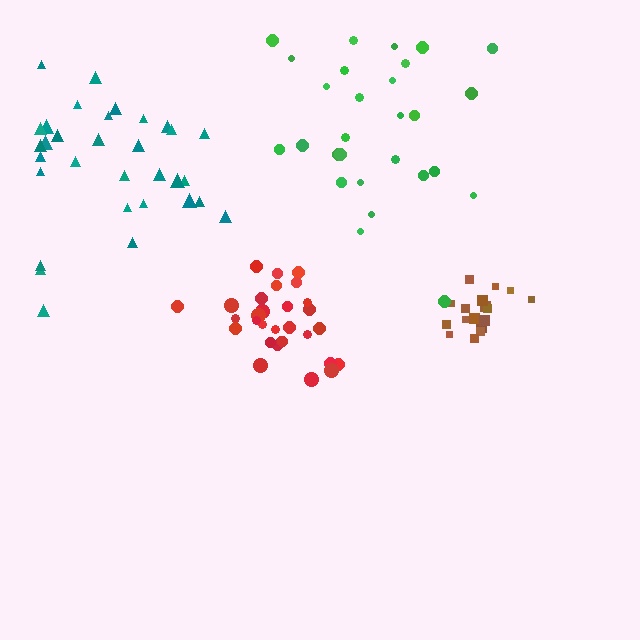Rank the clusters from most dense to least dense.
brown, red, teal, green.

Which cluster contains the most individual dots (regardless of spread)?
Teal (32).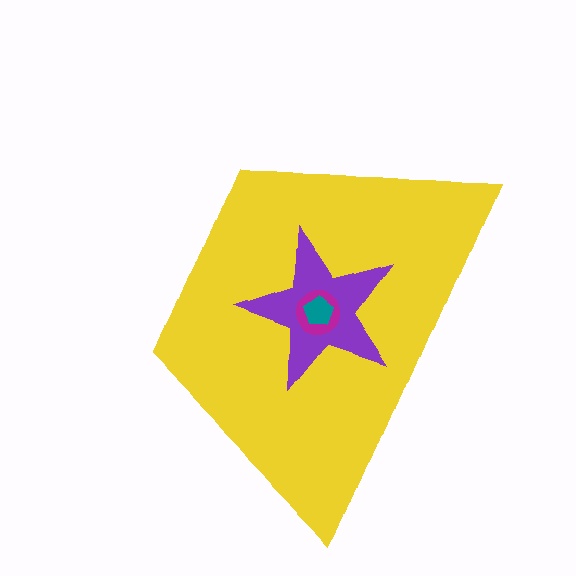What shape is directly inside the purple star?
The magenta circle.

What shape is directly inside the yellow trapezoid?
The purple star.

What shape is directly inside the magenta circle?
The teal pentagon.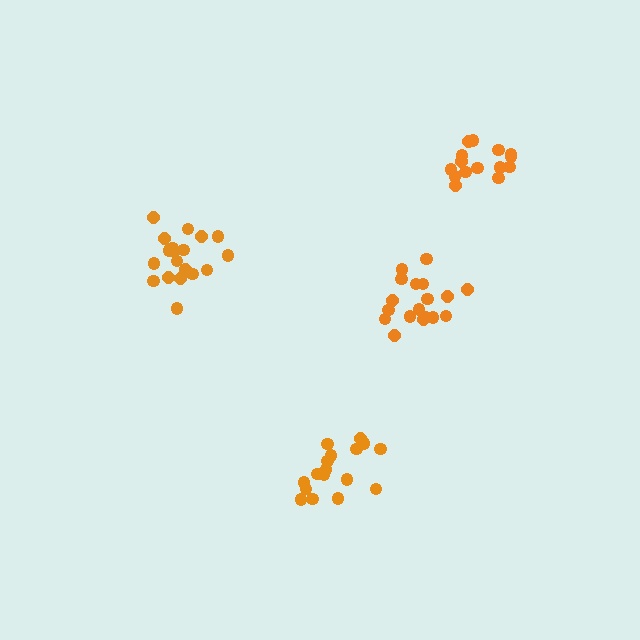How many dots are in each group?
Group 1: 17 dots, Group 2: 15 dots, Group 3: 18 dots, Group 4: 19 dots (69 total).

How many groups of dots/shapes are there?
There are 4 groups.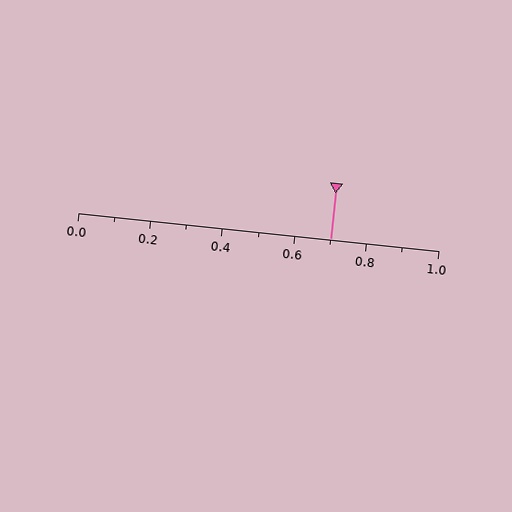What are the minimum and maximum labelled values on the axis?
The axis runs from 0.0 to 1.0.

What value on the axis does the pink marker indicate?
The marker indicates approximately 0.7.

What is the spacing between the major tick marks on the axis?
The major ticks are spaced 0.2 apart.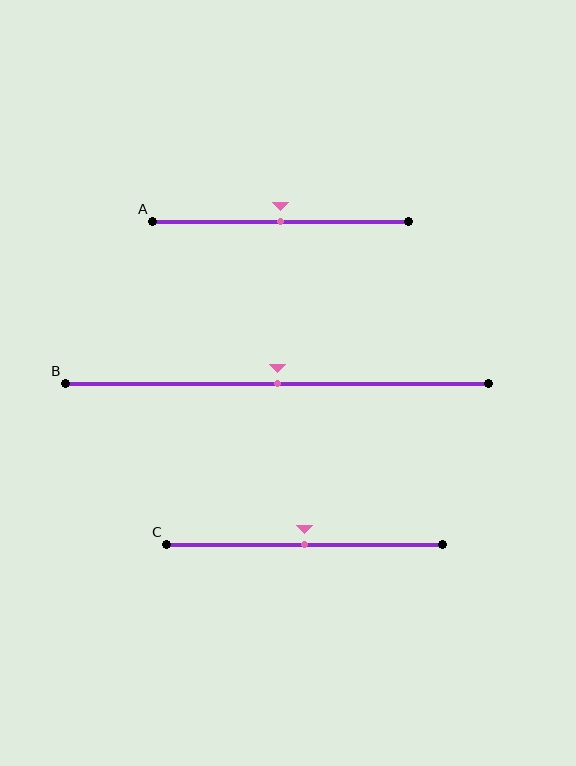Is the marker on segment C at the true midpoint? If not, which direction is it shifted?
Yes, the marker on segment C is at the true midpoint.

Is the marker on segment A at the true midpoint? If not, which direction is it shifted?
Yes, the marker on segment A is at the true midpoint.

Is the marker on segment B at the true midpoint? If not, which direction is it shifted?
Yes, the marker on segment B is at the true midpoint.